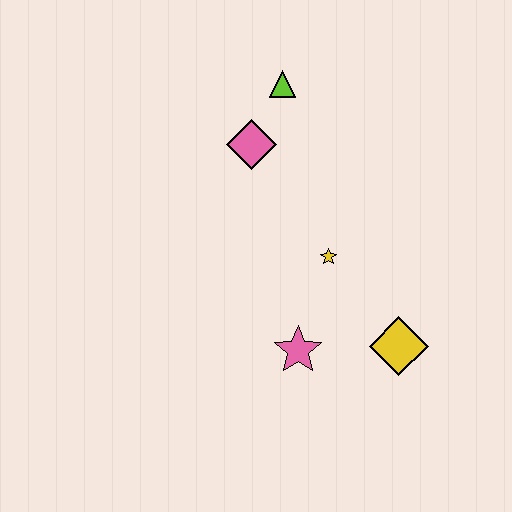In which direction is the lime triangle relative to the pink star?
The lime triangle is above the pink star.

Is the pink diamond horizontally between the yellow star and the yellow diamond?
No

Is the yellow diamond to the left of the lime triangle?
No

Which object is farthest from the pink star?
The lime triangle is farthest from the pink star.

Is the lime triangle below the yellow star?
No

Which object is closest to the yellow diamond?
The pink star is closest to the yellow diamond.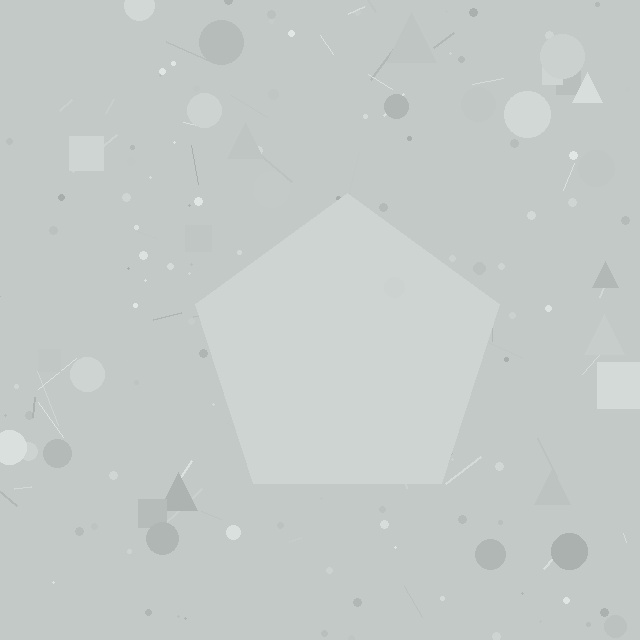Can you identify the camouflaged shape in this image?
The camouflaged shape is a pentagon.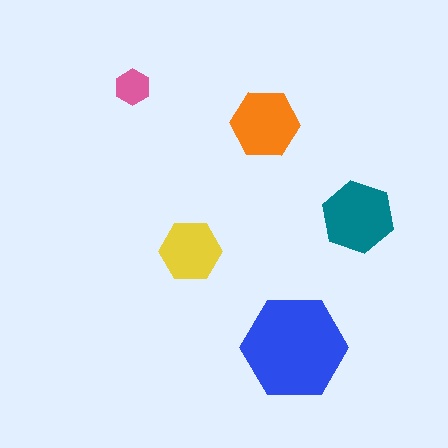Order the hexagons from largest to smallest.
the blue one, the teal one, the orange one, the yellow one, the pink one.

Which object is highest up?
The pink hexagon is topmost.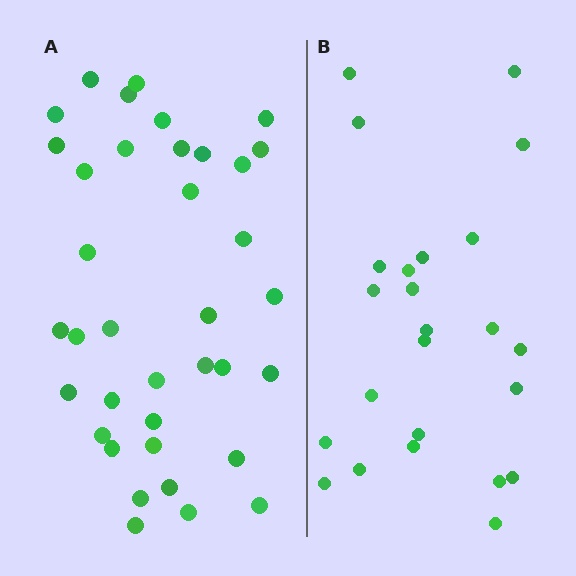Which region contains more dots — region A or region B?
Region A (the left region) has more dots.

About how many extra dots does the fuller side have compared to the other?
Region A has approximately 15 more dots than region B.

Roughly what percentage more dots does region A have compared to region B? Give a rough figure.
About 55% more.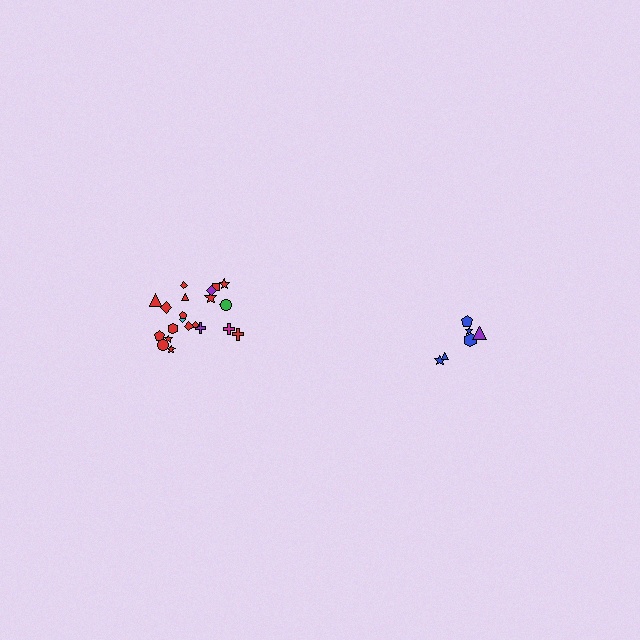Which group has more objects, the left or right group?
The left group.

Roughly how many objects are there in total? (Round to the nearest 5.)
Roughly 30 objects in total.